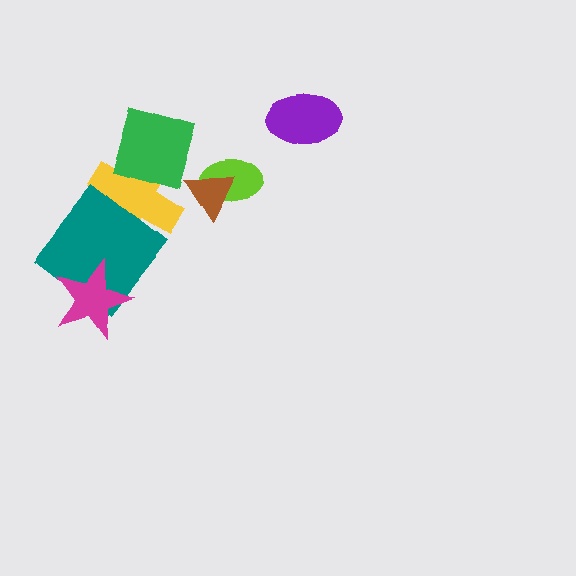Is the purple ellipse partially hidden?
No, no other shape covers it.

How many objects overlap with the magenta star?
1 object overlaps with the magenta star.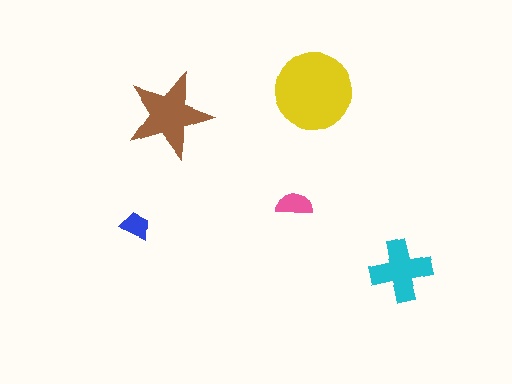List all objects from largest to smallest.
The yellow circle, the brown star, the cyan cross, the pink semicircle, the blue trapezoid.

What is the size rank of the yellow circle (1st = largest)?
1st.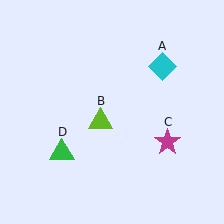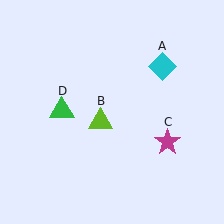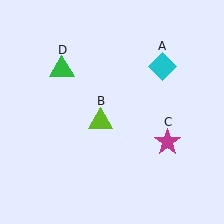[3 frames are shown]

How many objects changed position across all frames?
1 object changed position: green triangle (object D).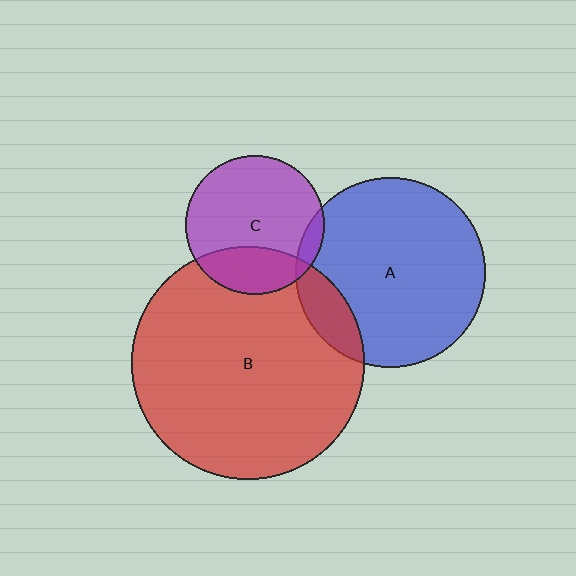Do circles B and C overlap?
Yes.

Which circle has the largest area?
Circle B (red).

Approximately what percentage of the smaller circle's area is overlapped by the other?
Approximately 25%.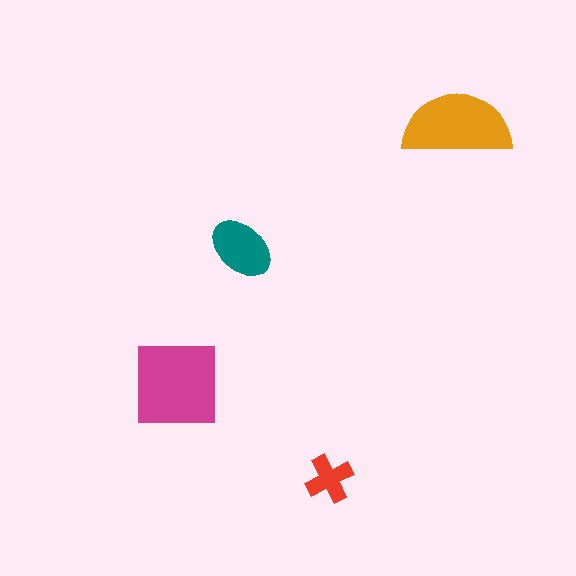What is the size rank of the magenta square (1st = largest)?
1st.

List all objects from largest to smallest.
The magenta square, the orange semicircle, the teal ellipse, the red cross.